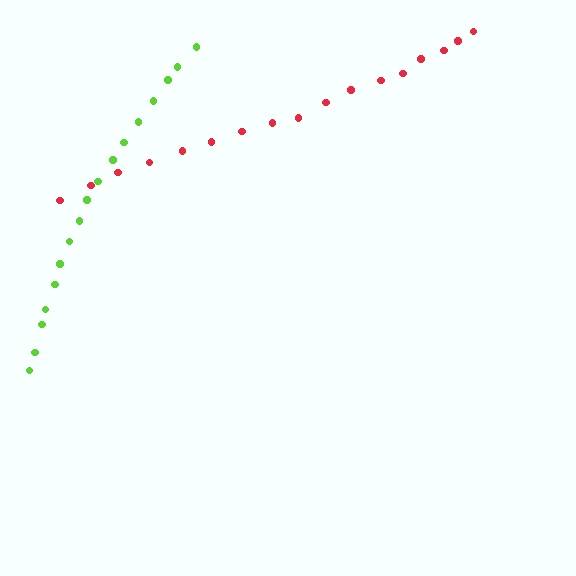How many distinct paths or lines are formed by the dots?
There are 2 distinct paths.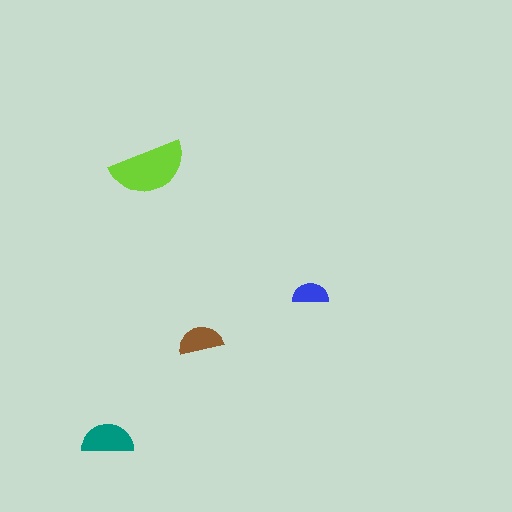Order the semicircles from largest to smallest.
the lime one, the teal one, the brown one, the blue one.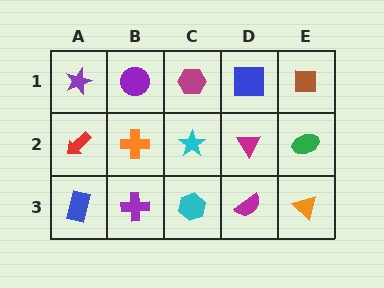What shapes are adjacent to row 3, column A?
A red arrow (row 2, column A), a purple cross (row 3, column B).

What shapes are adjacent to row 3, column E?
A green ellipse (row 2, column E), a magenta semicircle (row 3, column D).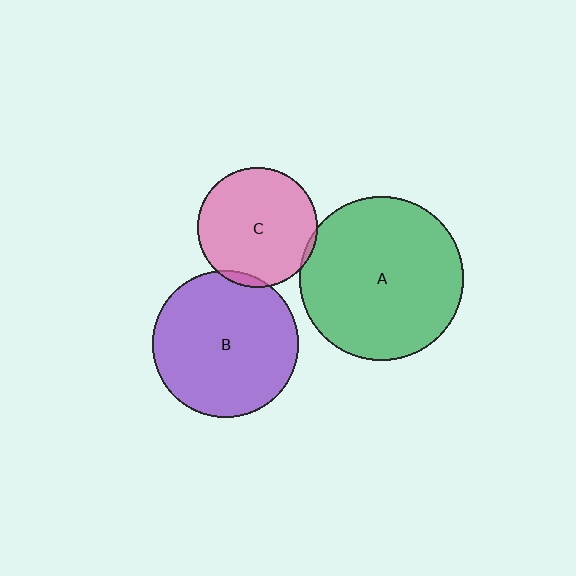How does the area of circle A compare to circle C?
Approximately 1.9 times.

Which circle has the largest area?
Circle A (green).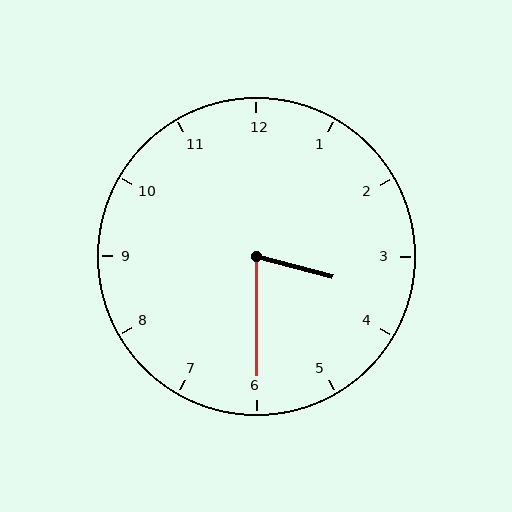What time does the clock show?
3:30.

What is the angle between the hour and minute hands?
Approximately 75 degrees.